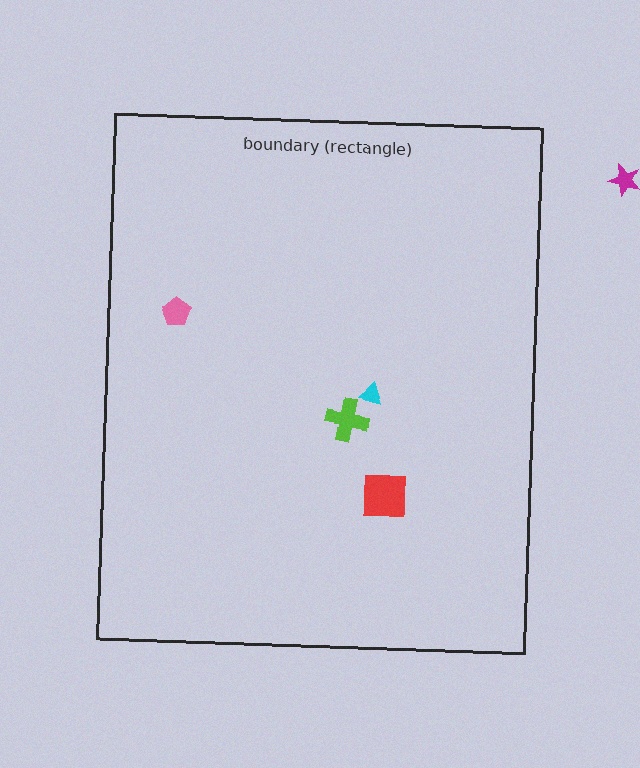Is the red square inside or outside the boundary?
Inside.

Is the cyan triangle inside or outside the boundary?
Inside.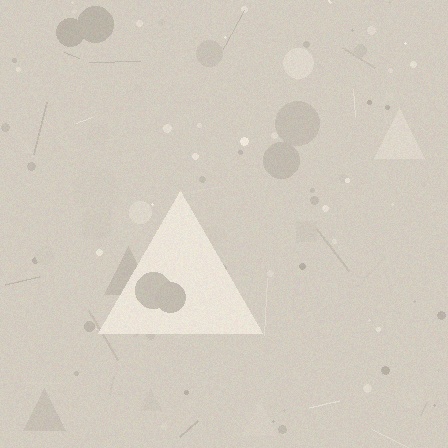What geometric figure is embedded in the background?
A triangle is embedded in the background.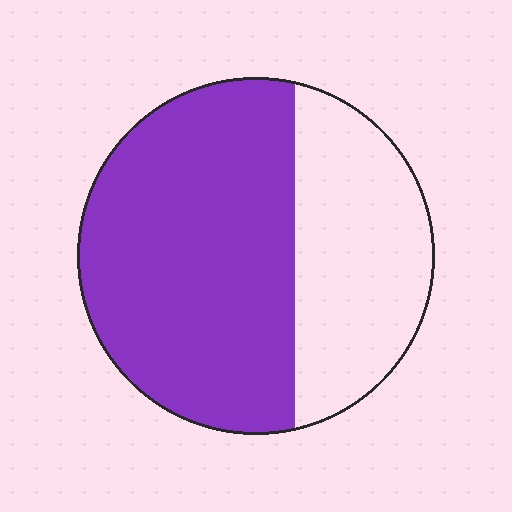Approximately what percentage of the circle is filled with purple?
Approximately 65%.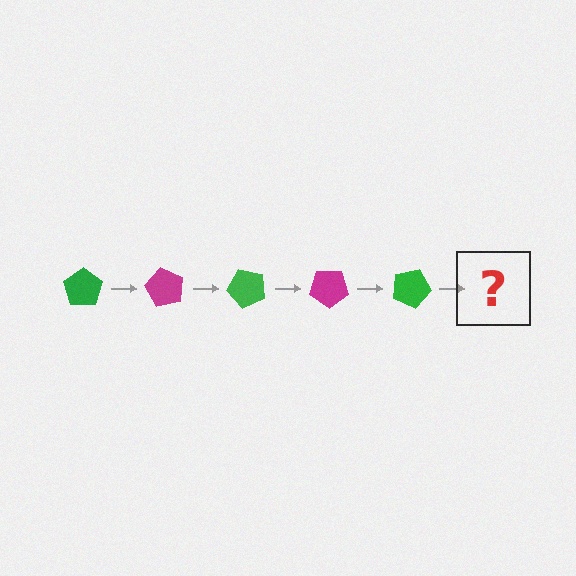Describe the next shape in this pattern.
It should be a magenta pentagon, rotated 300 degrees from the start.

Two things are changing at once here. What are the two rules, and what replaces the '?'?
The two rules are that it rotates 60 degrees each step and the color cycles through green and magenta. The '?' should be a magenta pentagon, rotated 300 degrees from the start.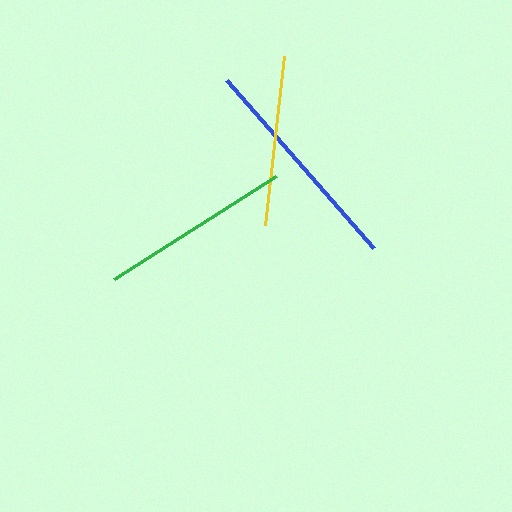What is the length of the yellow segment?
The yellow segment is approximately 170 pixels long.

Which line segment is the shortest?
The yellow line is the shortest at approximately 170 pixels.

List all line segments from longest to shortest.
From longest to shortest: blue, green, yellow.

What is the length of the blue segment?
The blue segment is approximately 223 pixels long.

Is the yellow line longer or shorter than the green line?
The green line is longer than the yellow line.